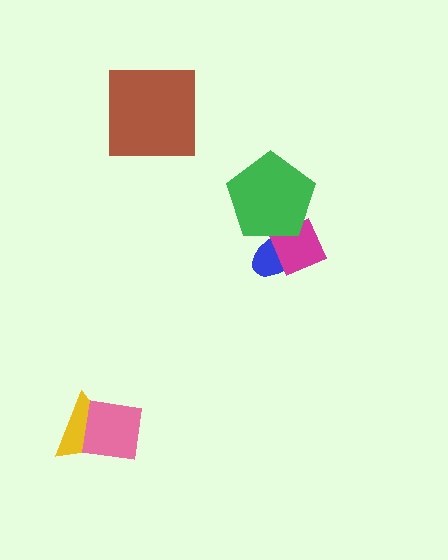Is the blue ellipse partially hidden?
Yes, it is partially covered by another shape.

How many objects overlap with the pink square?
1 object overlaps with the pink square.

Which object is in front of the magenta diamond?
The green pentagon is in front of the magenta diamond.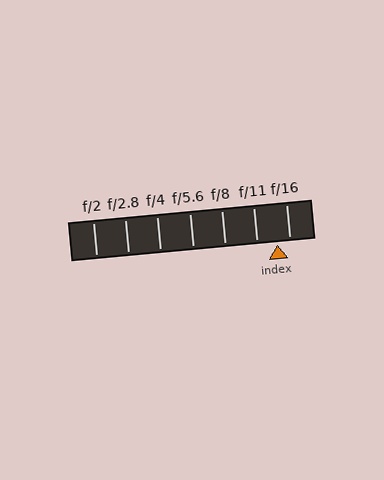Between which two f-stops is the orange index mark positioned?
The index mark is between f/11 and f/16.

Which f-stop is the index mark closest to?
The index mark is closest to f/16.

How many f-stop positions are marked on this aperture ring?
There are 7 f-stop positions marked.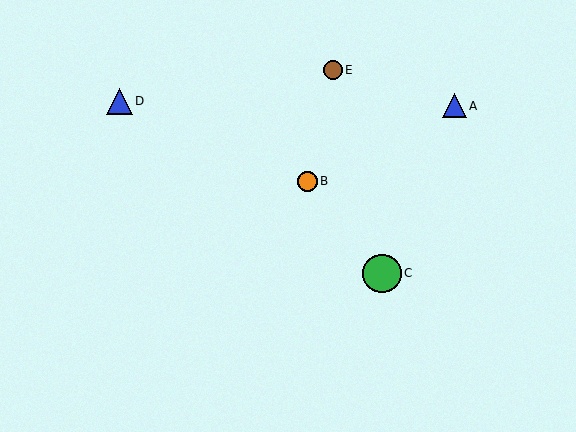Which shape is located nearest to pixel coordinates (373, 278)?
The green circle (labeled C) at (382, 273) is nearest to that location.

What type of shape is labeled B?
Shape B is an orange circle.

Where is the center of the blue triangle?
The center of the blue triangle is at (119, 101).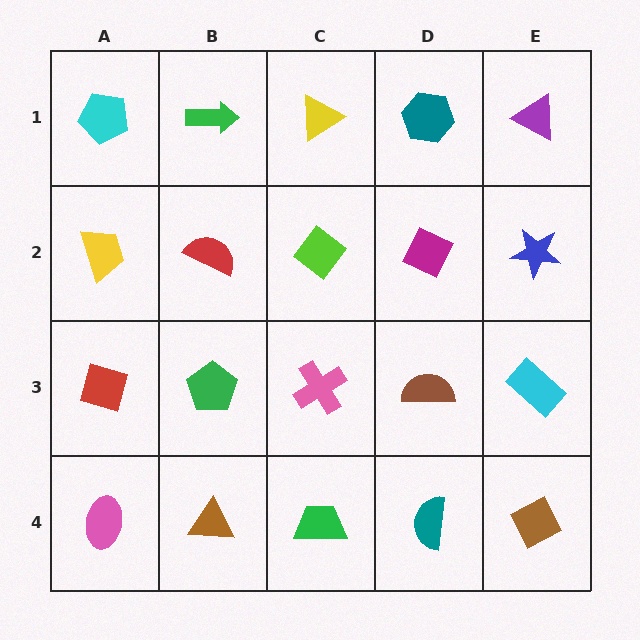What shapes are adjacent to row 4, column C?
A pink cross (row 3, column C), a brown triangle (row 4, column B), a teal semicircle (row 4, column D).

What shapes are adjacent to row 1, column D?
A magenta diamond (row 2, column D), a yellow triangle (row 1, column C), a purple triangle (row 1, column E).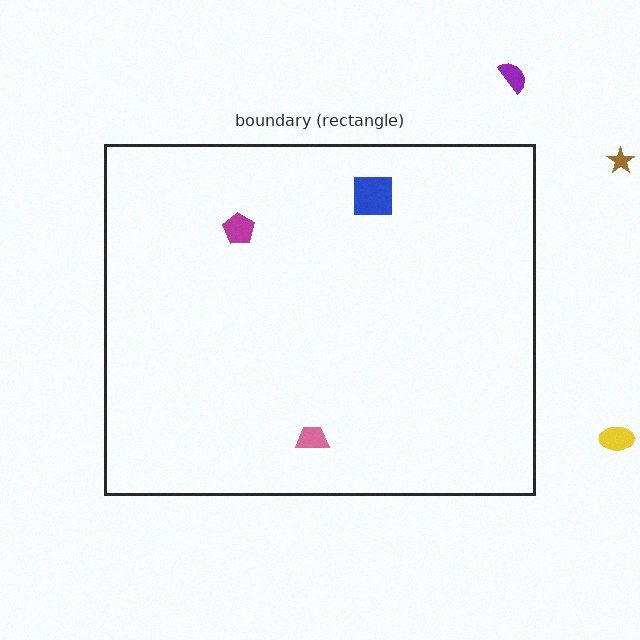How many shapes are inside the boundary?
3 inside, 3 outside.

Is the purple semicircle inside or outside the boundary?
Outside.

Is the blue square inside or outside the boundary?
Inside.